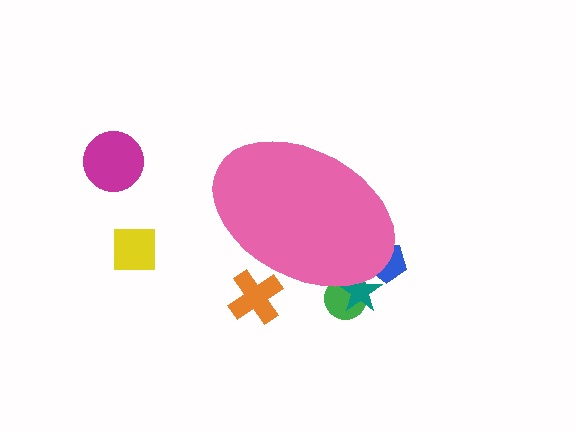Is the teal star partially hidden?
Yes, the teal star is partially hidden behind the pink ellipse.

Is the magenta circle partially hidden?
No, the magenta circle is fully visible.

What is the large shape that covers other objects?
A pink ellipse.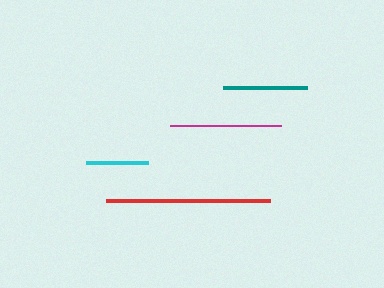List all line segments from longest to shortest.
From longest to shortest: red, magenta, teal, cyan.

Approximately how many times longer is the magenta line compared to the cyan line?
The magenta line is approximately 1.8 times the length of the cyan line.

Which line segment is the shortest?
The cyan line is the shortest at approximately 62 pixels.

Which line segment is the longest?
The red line is the longest at approximately 165 pixels.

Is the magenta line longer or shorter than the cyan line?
The magenta line is longer than the cyan line.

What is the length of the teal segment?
The teal segment is approximately 85 pixels long.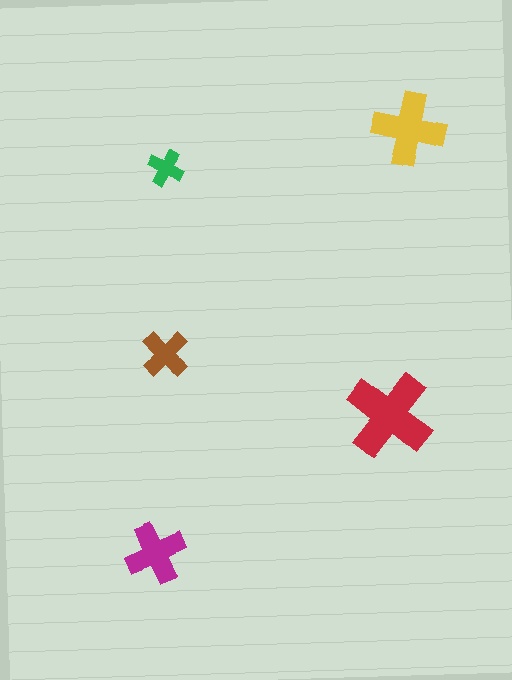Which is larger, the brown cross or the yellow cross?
The yellow one.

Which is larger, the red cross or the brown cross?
The red one.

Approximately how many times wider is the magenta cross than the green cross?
About 1.5 times wider.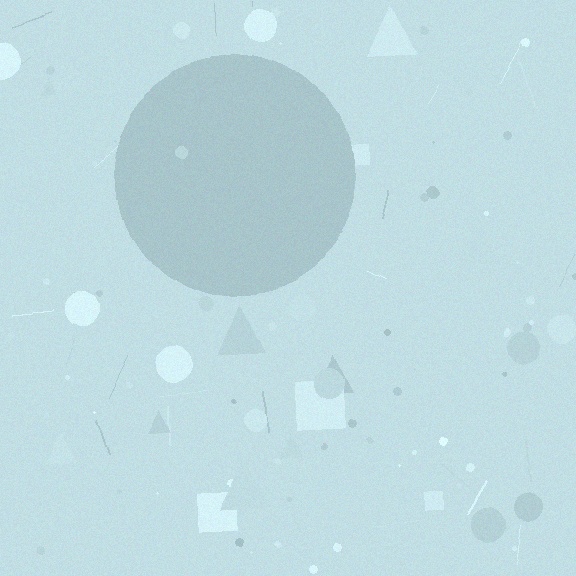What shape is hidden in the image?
A circle is hidden in the image.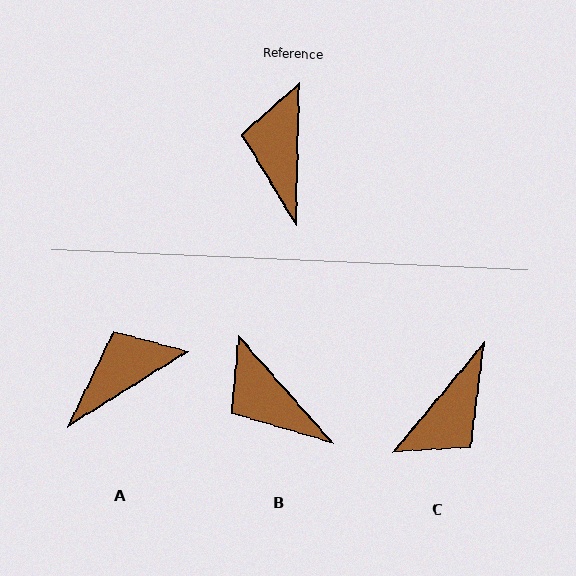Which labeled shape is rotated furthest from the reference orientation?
C, about 142 degrees away.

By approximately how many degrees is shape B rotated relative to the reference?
Approximately 43 degrees counter-clockwise.